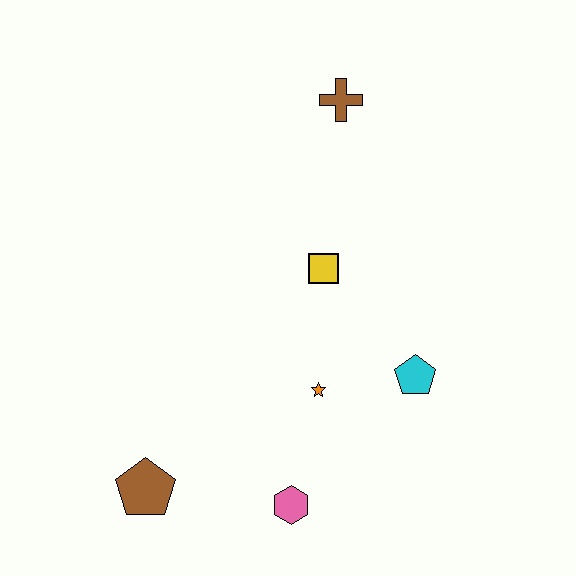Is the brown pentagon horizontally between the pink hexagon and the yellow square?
No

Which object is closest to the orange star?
The cyan pentagon is closest to the orange star.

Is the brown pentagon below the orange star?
Yes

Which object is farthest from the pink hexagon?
The brown cross is farthest from the pink hexagon.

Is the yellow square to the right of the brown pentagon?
Yes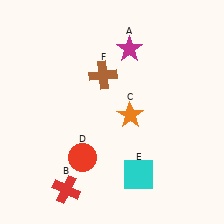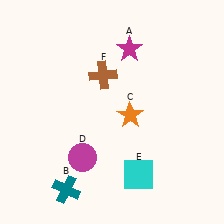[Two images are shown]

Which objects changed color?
B changed from red to teal. D changed from red to magenta.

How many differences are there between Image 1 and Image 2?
There are 2 differences between the two images.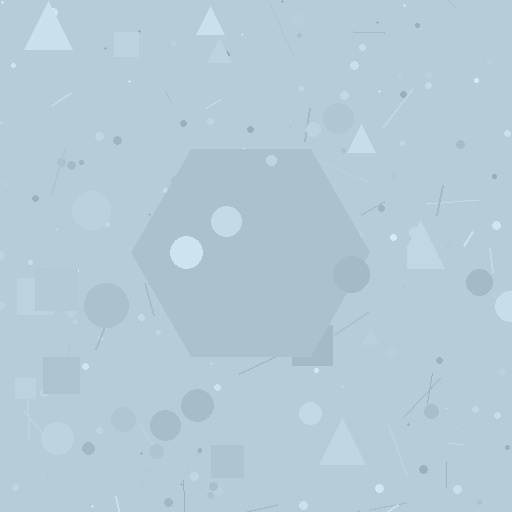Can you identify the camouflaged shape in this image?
The camouflaged shape is a hexagon.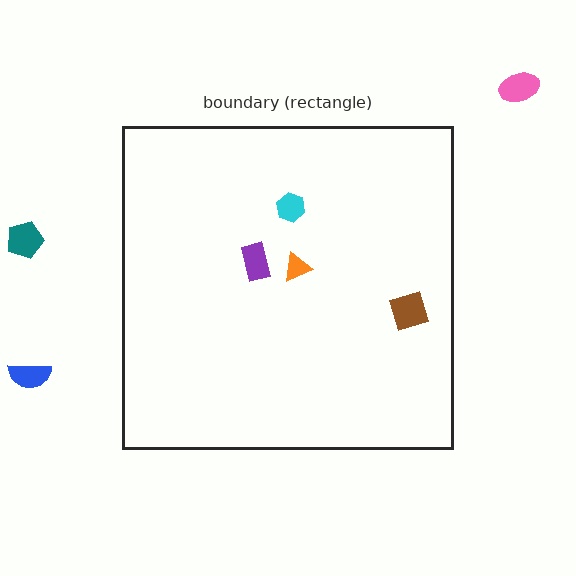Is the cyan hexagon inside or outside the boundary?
Inside.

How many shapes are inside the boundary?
4 inside, 3 outside.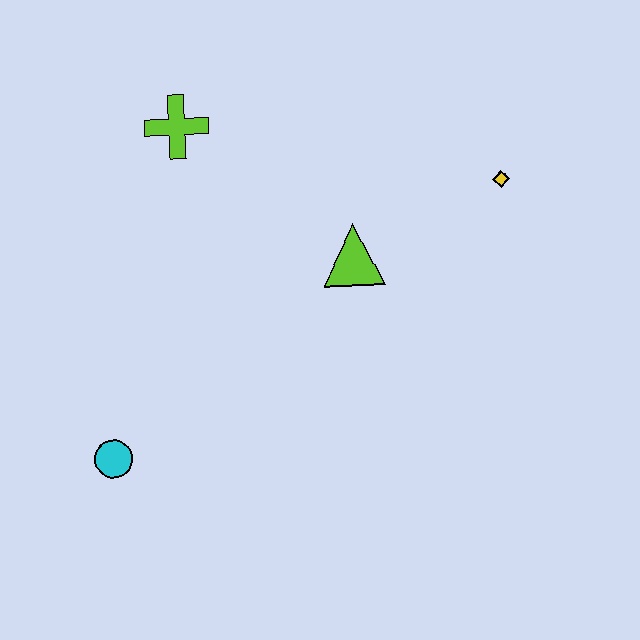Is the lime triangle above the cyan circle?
Yes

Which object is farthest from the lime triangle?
The cyan circle is farthest from the lime triangle.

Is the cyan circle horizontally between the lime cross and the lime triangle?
No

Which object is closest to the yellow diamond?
The lime triangle is closest to the yellow diamond.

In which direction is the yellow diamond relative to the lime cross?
The yellow diamond is to the right of the lime cross.